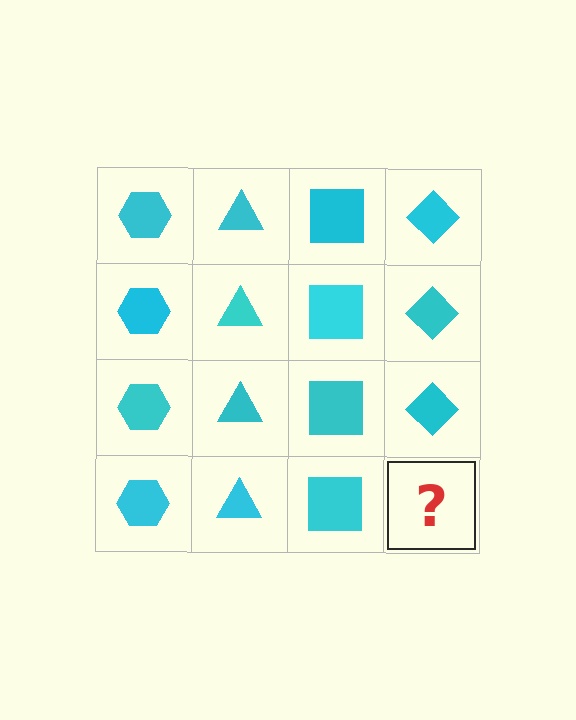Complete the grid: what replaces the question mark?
The question mark should be replaced with a cyan diamond.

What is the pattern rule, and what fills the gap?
The rule is that each column has a consistent shape. The gap should be filled with a cyan diamond.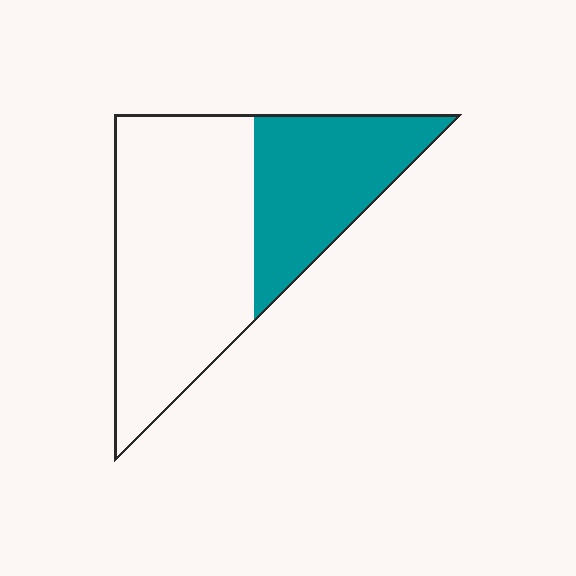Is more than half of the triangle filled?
No.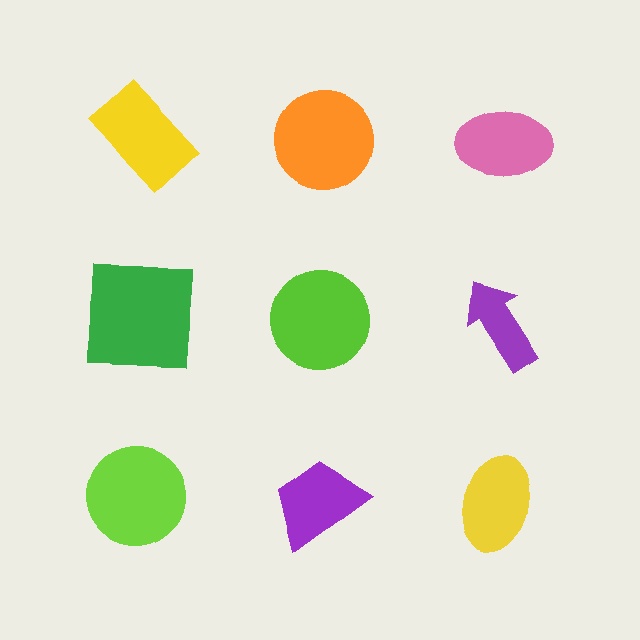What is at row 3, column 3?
A yellow ellipse.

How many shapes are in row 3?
3 shapes.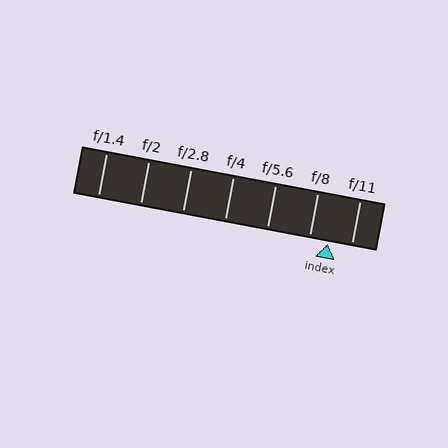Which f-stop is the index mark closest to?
The index mark is closest to f/8.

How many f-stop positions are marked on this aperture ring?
There are 7 f-stop positions marked.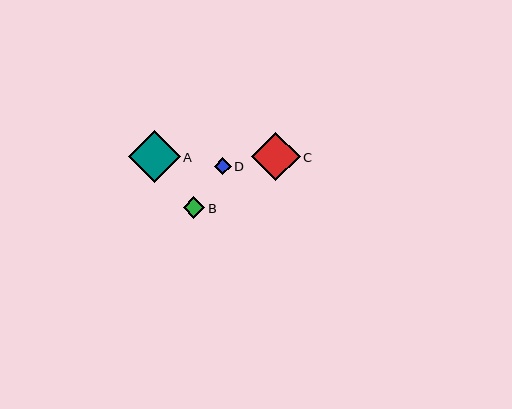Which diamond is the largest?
Diamond A is the largest with a size of approximately 52 pixels.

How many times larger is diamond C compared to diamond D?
Diamond C is approximately 2.9 times the size of diamond D.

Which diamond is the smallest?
Diamond D is the smallest with a size of approximately 17 pixels.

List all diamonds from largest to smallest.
From largest to smallest: A, C, B, D.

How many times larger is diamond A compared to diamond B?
Diamond A is approximately 2.4 times the size of diamond B.